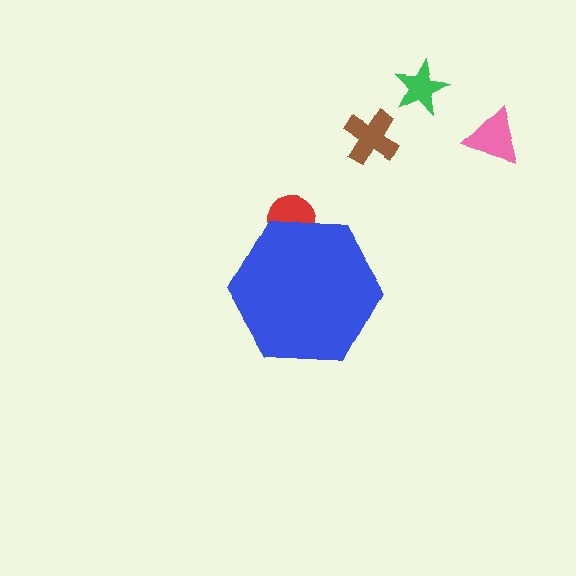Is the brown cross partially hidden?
No, the brown cross is fully visible.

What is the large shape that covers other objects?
A blue hexagon.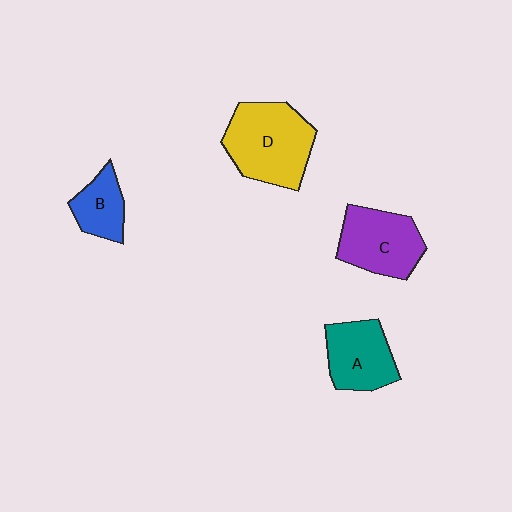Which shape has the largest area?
Shape D (yellow).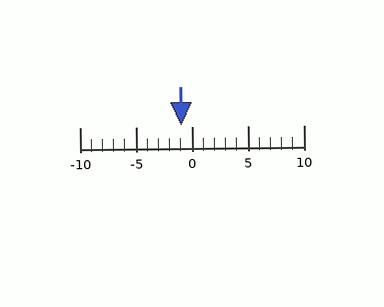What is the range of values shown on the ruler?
The ruler shows values from -10 to 10.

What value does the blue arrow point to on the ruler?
The blue arrow points to approximately -1.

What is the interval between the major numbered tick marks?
The major tick marks are spaced 5 units apart.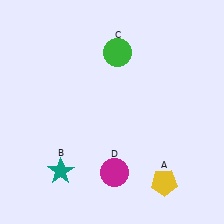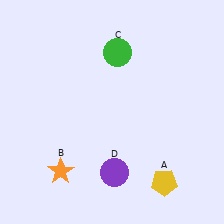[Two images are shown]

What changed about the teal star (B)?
In Image 1, B is teal. In Image 2, it changed to orange.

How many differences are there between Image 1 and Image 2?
There are 2 differences between the two images.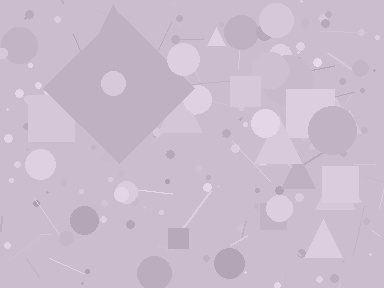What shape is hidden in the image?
A diamond is hidden in the image.